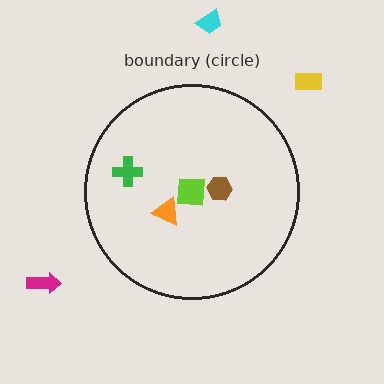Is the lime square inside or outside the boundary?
Inside.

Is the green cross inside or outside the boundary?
Inside.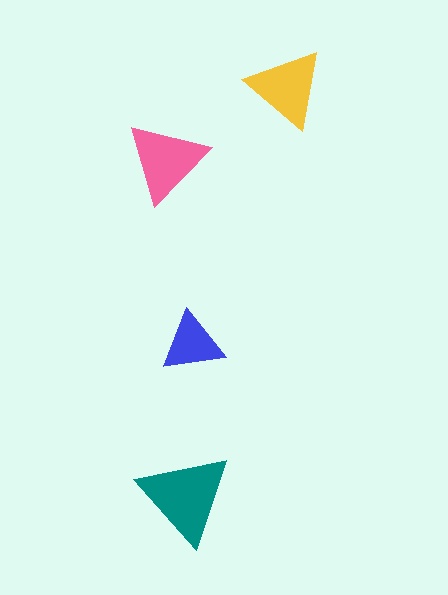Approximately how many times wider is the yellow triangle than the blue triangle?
About 1.5 times wider.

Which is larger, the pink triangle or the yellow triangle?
The pink one.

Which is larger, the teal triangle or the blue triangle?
The teal one.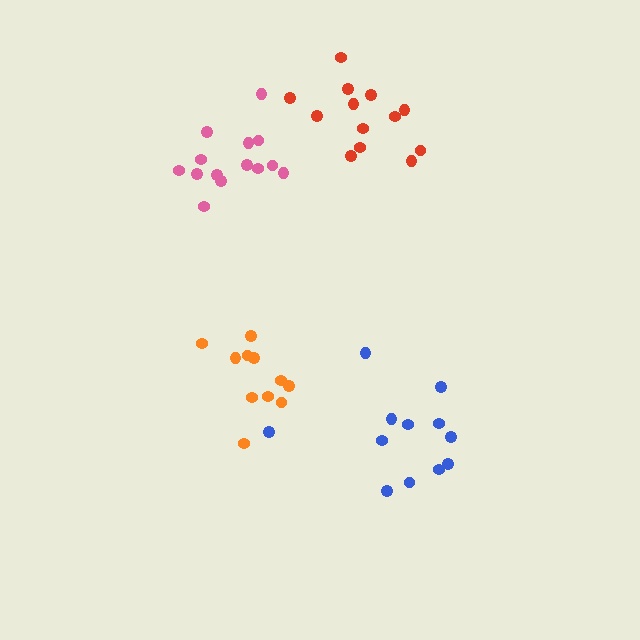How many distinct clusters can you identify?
There are 4 distinct clusters.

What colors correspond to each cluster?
The clusters are colored: blue, pink, red, orange.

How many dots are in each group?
Group 1: 12 dots, Group 2: 14 dots, Group 3: 13 dots, Group 4: 11 dots (50 total).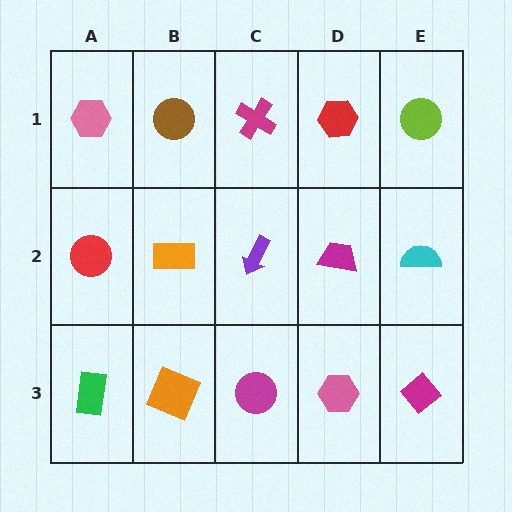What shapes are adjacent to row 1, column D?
A magenta trapezoid (row 2, column D), a magenta cross (row 1, column C), a lime circle (row 1, column E).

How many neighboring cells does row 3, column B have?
3.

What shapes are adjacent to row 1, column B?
An orange rectangle (row 2, column B), a pink hexagon (row 1, column A), a magenta cross (row 1, column C).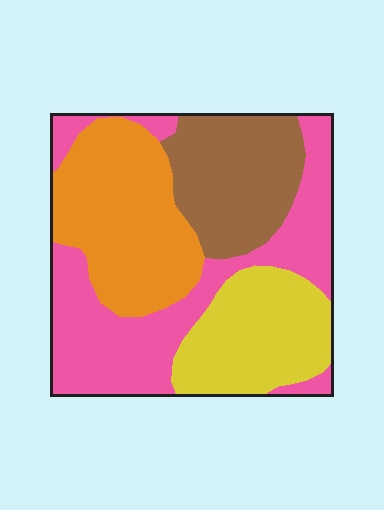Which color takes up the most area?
Pink, at roughly 35%.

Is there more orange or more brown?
Orange.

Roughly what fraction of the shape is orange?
Orange takes up between a sixth and a third of the shape.